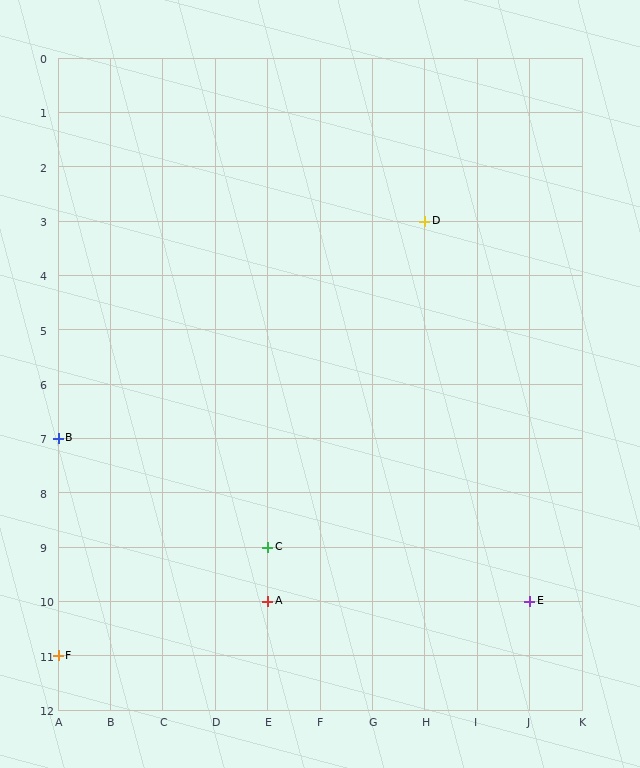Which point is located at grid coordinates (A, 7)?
Point B is at (A, 7).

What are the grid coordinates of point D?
Point D is at grid coordinates (H, 3).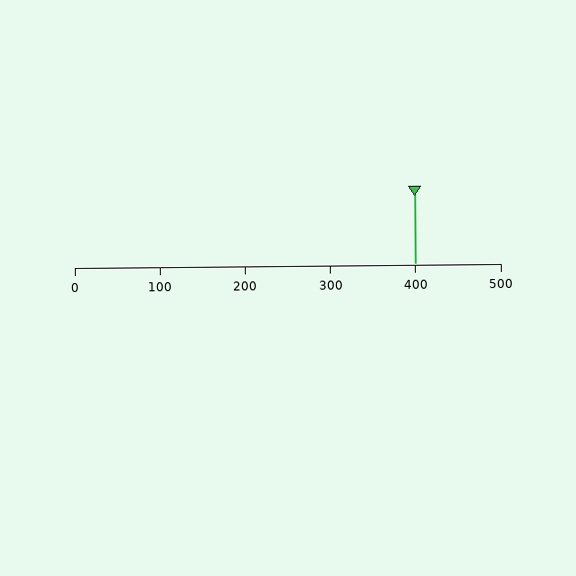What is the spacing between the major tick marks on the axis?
The major ticks are spaced 100 apart.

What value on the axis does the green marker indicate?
The marker indicates approximately 400.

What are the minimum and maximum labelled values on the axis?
The axis runs from 0 to 500.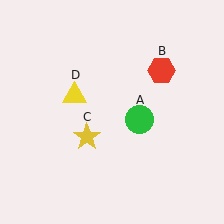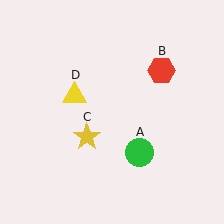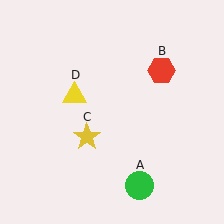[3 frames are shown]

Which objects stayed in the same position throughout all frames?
Red hexagon (object B) and yellow star (object C) and yellow triangle (object D) remained stationary.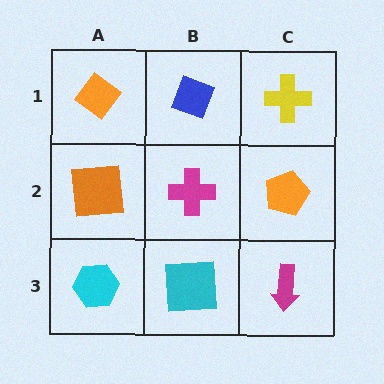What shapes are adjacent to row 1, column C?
An orange pentagon (row 2, column C), a blue diamond (row 1, column B).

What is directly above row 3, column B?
A magenta cross.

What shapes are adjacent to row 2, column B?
A blue diamond (row 1, column B), a cyan square (row 3, column B), an orange square (row 2, column A), an orange pentagon (row 2, column C).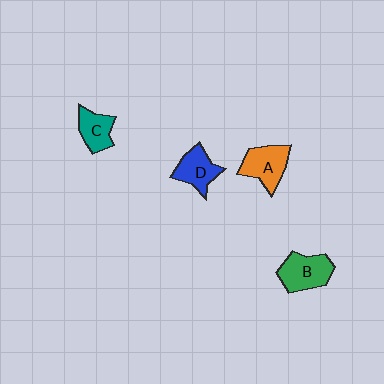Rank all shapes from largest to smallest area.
From largest to smallest: B (green), A (orange), D (blue), C (teal).